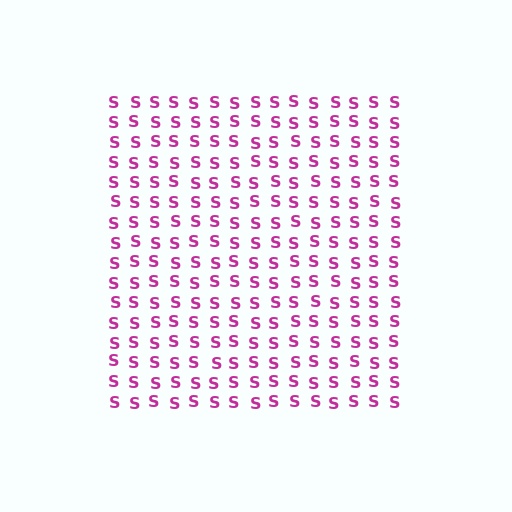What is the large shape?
The large shape is a square.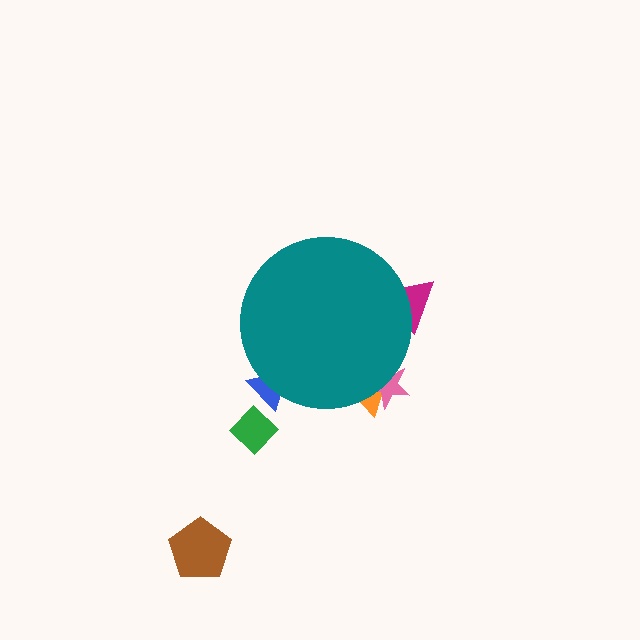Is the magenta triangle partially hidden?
Yes, the magenta triangle is partially hidden behind the teal circle.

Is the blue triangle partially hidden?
Yes, the blue triangle is partially hidden behind the teal circle.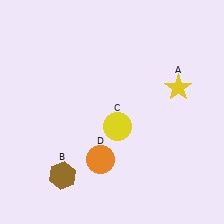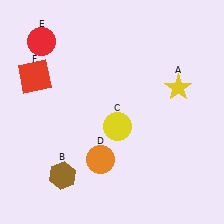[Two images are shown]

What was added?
A red circle (E), a red square (F) were added in Image 2.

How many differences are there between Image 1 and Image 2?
There are 2 differences between the two images.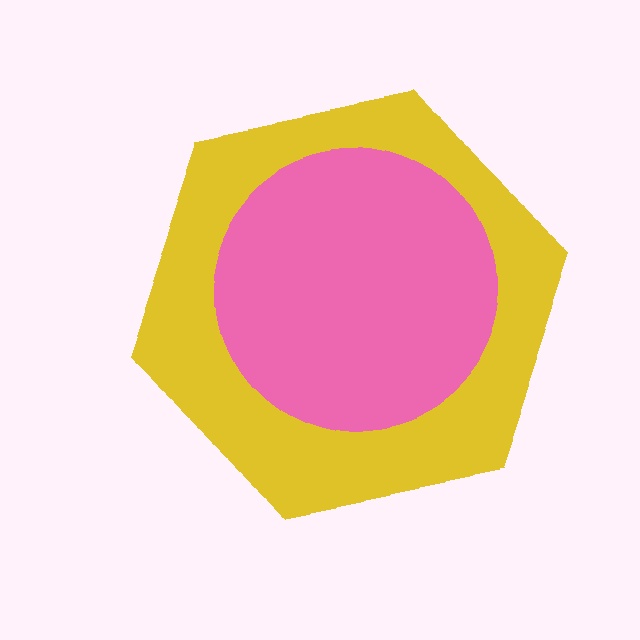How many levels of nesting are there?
2.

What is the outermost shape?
The yellow hexagon.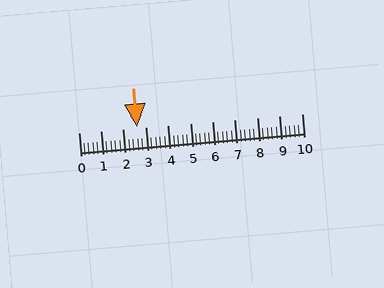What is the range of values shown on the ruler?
The ruler shows values from 0 to 10.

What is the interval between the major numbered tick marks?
The major tick marks are spaced 1 units apart.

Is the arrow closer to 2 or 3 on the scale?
The arrow is closer to 3.